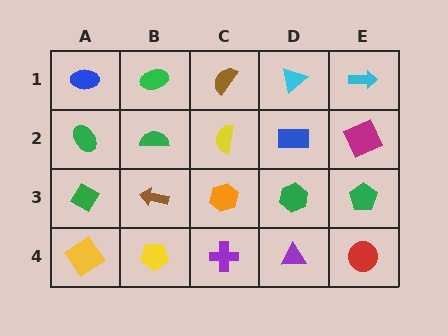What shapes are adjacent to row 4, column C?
An orange hexagon (row 3, column C), a yellow pentagon (row 4, column B), a purple triangle (row 4, column D).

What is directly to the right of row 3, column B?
An orange hexagon.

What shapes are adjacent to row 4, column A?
A green diamond (row 3, column A), a yellow pentagon (row 4, column B).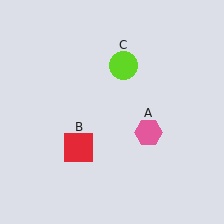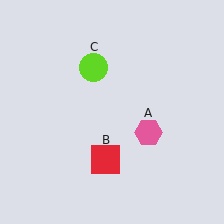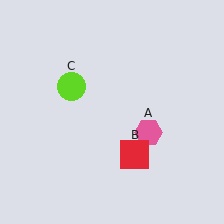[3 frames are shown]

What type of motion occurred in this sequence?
The red square (object B), lime circle (object C) rotated counterclockwise around the center of the scene.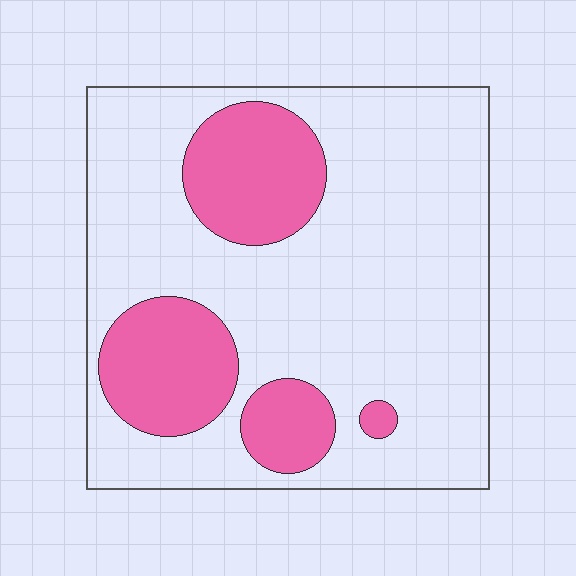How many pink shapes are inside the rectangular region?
4.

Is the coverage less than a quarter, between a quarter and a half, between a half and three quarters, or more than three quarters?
Less than a quarter.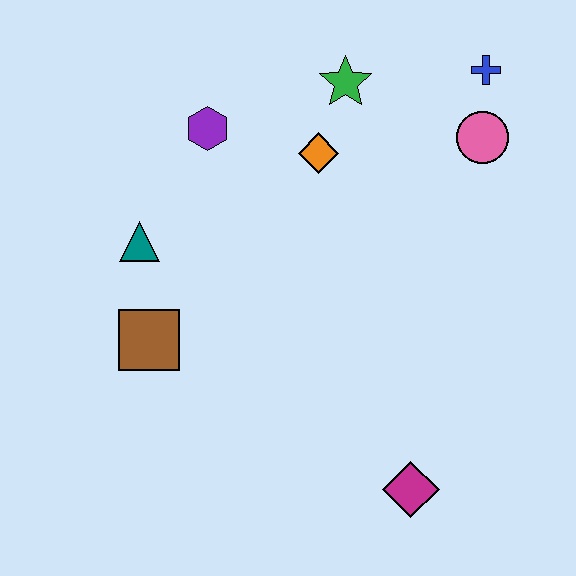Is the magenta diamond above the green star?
No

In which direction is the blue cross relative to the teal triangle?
The blue cross is to the right of the teal triangle.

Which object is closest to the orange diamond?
The green star is closest to the orange diamond.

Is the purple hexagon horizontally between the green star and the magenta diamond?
No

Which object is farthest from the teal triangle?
The blue cross is farthest from the teal triangle.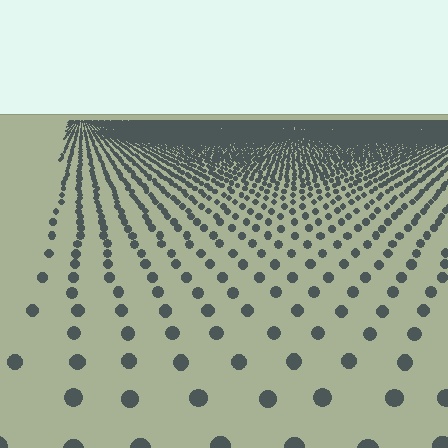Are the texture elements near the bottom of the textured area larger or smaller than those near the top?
Larger. Near the bottom, elements are closer to the viewer and appear at a bigger on-screen size.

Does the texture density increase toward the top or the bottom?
Density increases toward the top.